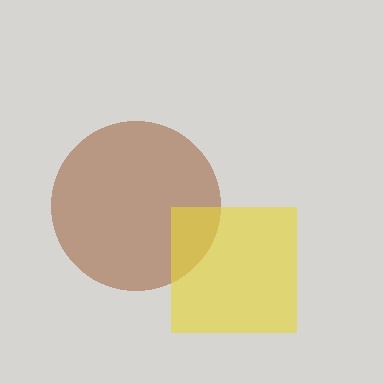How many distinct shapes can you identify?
There are 2 distinct shapes: a brown circle, a yellow square.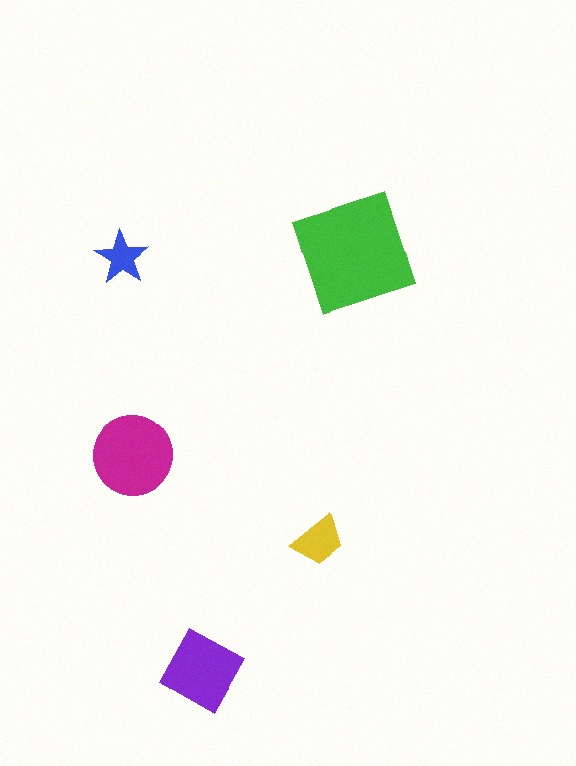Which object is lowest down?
The purple diamond is bottommost.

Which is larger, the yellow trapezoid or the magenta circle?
The magenta circle.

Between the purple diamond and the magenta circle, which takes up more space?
The magenta circle.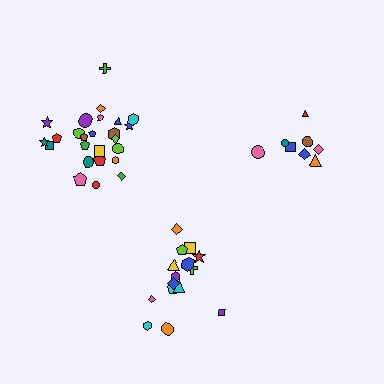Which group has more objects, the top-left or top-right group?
The top-left group.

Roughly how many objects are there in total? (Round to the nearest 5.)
Roughly 50 objects in total.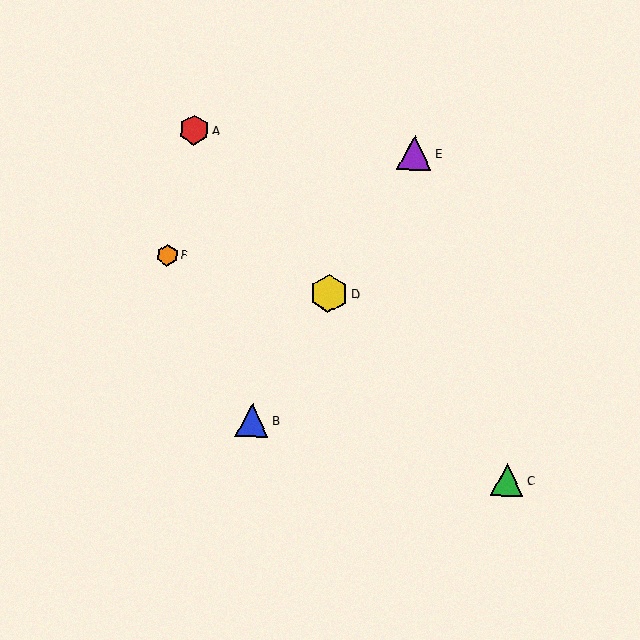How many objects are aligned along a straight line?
3 objects (B, D, E) are aligned along a straight line.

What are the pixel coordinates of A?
Object A is at (194, 130).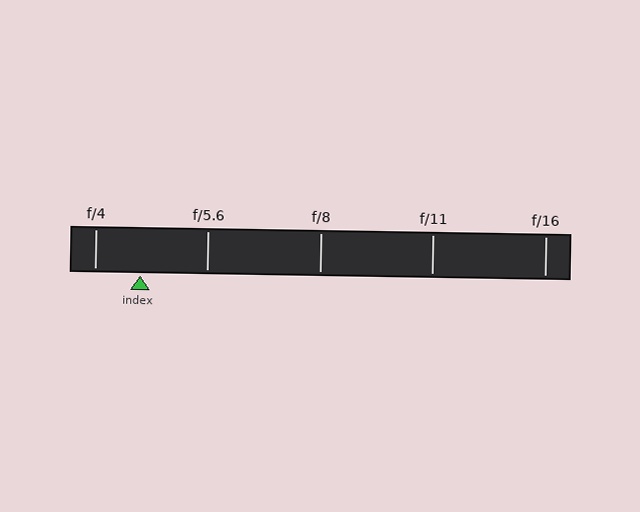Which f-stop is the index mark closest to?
The index mark is closest to f/4.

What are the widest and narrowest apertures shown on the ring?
The widest aperture shown is f/4 and the narrowest is f/16.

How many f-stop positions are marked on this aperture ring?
There are 5 f-stop positions marked.